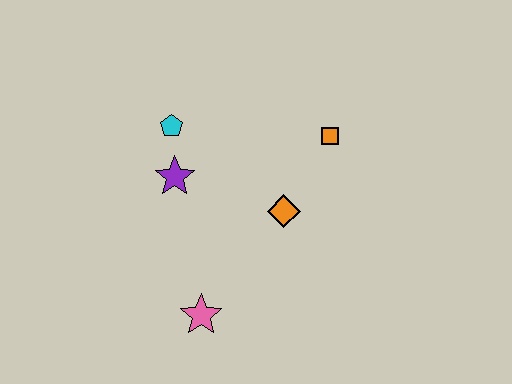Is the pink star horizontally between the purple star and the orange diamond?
Yes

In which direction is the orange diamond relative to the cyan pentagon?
The orange diamond is to the right of the cyan pentagon.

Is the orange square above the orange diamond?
Yes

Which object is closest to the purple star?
The cyan pentagon is closest to the purple star.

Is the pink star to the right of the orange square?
No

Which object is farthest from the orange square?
The pink star is farthest from the orange square.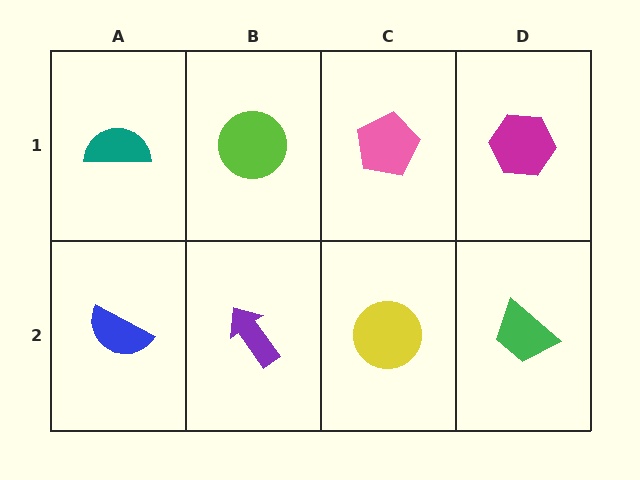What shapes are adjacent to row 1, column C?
A yellow circle (row 2, column C), a lime circle (row 1, column B), a magenta hexagon (row 1, column D).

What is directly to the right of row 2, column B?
A yellow circle.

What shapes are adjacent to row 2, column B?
A lime circle (row 1, column B), a blue semicircle (row 2, column A), a yellow circle (row 2, column C).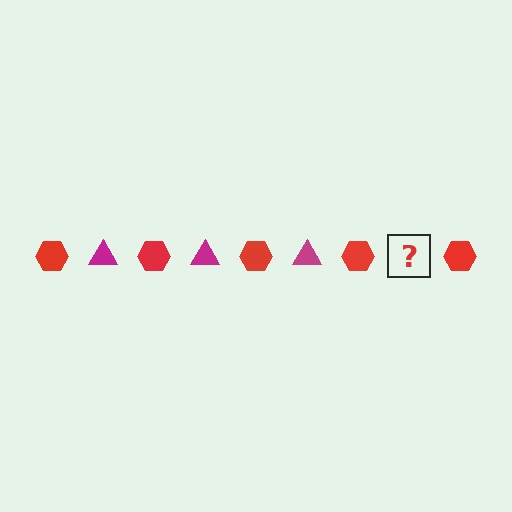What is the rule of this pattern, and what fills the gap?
The rule is that the pattern alternates between red hexagon and magenta triangle. The gap should be filled with a magenta triangle.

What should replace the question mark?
The question mark should be replaced with a magenta triangle.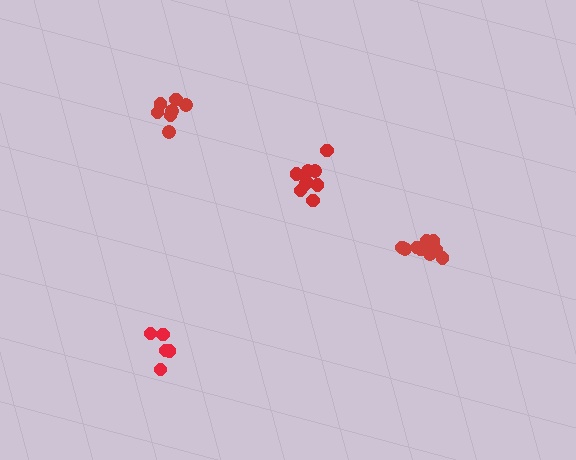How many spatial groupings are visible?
There are 4 spatial groupings.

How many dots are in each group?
Group 1: 11 dots, Group 2: 7 dots, Group 3: 5 dots, Group 4: 9 dots (32 total).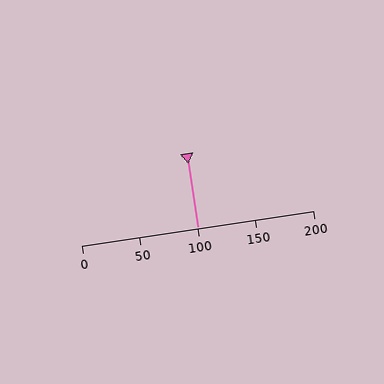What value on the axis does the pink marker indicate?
The marker indicates approximately 100.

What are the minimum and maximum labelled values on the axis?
The axis runs from 0 to 200.